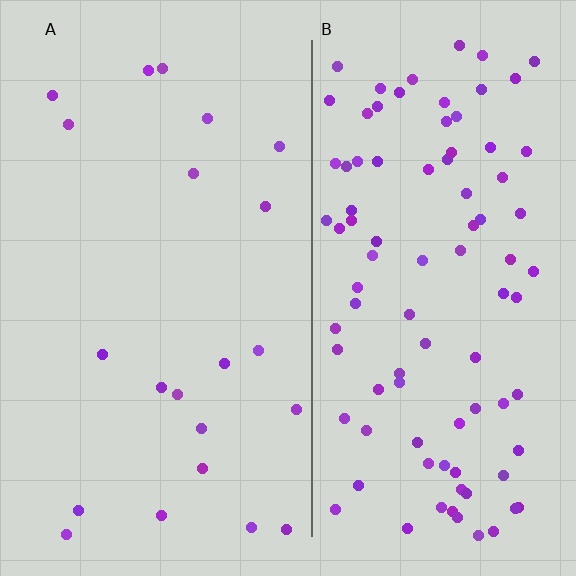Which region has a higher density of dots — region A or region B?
B (the right).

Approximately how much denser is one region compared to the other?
Approximately 4.3× — region B over region A.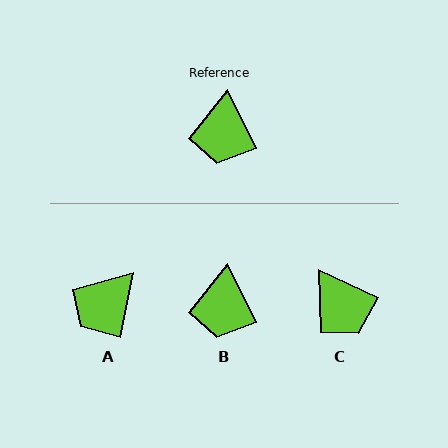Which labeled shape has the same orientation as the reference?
B.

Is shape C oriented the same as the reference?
No, it is off by about 40 degrees.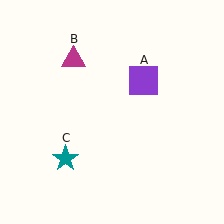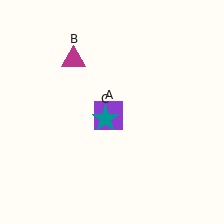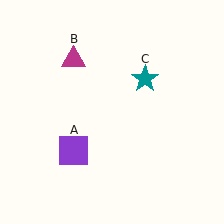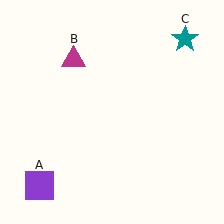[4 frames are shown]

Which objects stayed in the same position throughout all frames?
Magenta triangle (object B) remained stationary.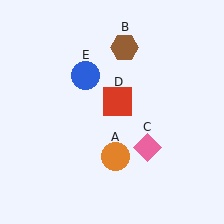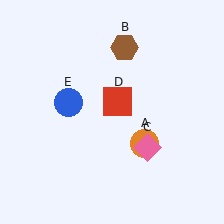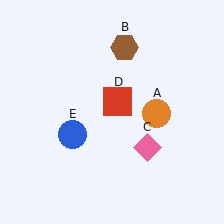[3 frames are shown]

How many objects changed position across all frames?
2 objects changed position: orange circle (object A), blue circle (object E).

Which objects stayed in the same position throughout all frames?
Brown hexagon (object B) and pink diamond (object C) and red square (object D) remained stationary.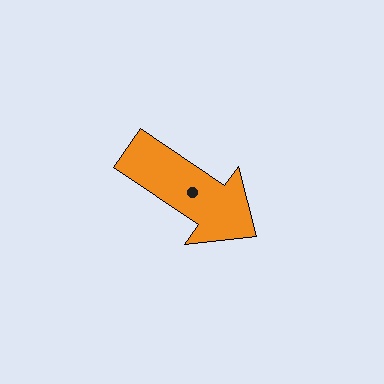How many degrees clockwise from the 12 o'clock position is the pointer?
Approximately 124 degrees.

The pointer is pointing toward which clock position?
Roughly 4 o'clock.